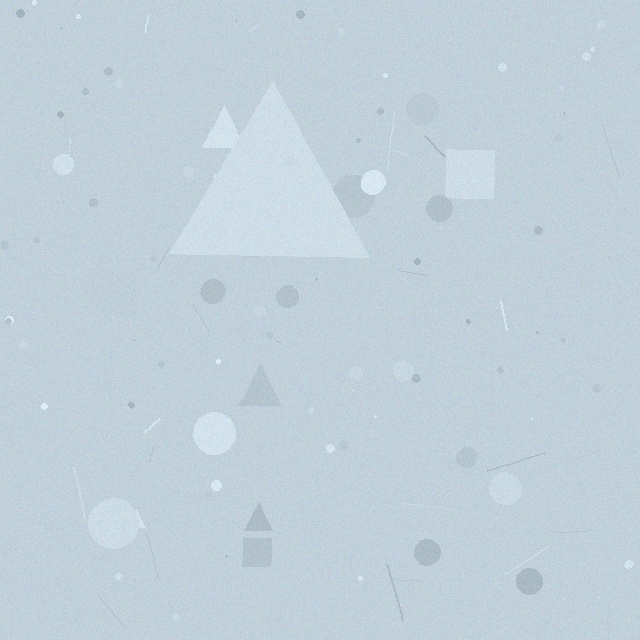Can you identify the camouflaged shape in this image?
The camouflaged shape is a triangle.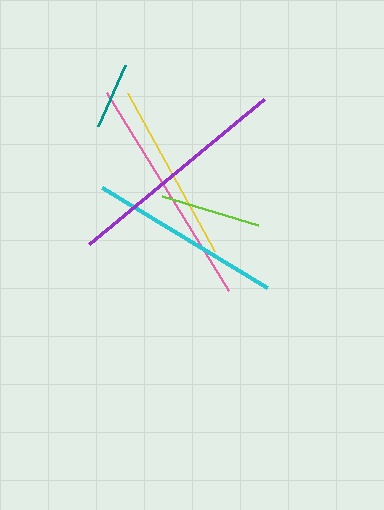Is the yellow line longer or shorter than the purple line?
The purple line is longer than the yellow line.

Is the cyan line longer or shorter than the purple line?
The purple line is longer than the cyan line.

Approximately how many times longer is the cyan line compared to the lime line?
The cyan line is approximately 1.9 times the length of the lime line.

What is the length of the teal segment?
The teal segment is approximately 66 pixels long.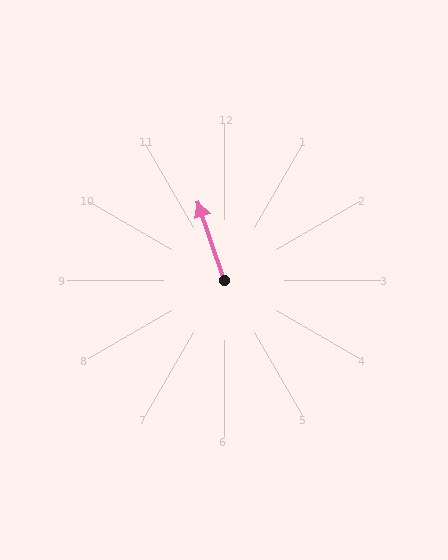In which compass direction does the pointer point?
North.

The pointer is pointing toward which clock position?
Roughly 11 o'clock.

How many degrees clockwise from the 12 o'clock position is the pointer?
Approximately 341 degrees.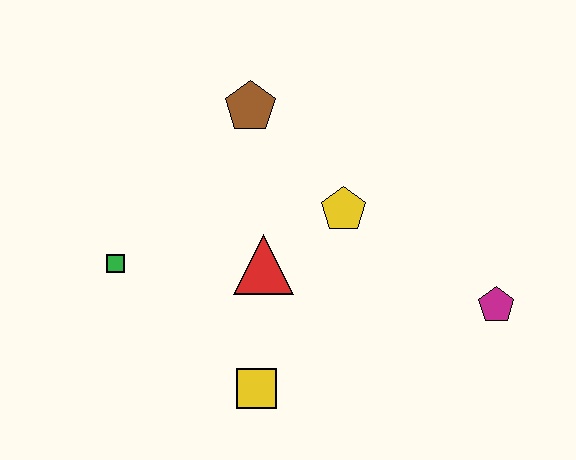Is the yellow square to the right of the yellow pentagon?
No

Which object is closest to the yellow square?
The red triangle is closest to the yellow square.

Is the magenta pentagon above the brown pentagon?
No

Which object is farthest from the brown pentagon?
The magenta pentagon is farthest from the brown pentagon.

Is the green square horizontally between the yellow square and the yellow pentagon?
No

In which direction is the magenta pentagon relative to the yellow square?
The magenta pentagon is to the right of the yellow square.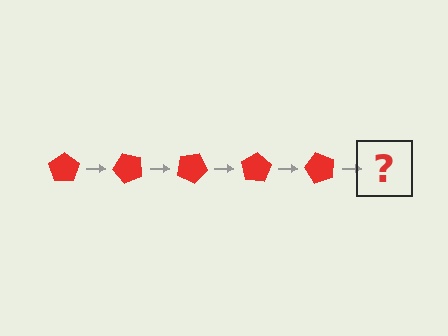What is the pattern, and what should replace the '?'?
The pattern is that the pentagon rotates 50 degrees each step. The '?' should be a red pentagon rotated 250 degrees.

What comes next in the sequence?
The next element should be a red pentagon rotated 250 degrees.